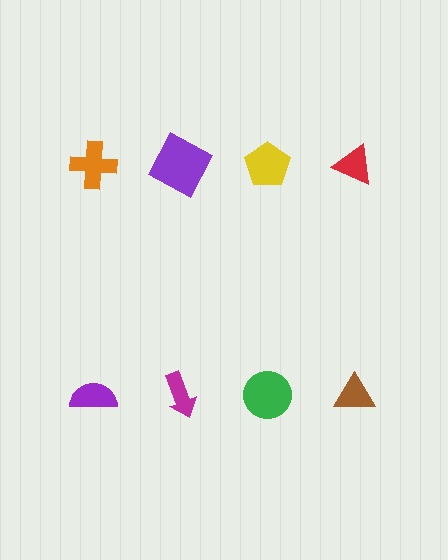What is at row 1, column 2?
A purple square.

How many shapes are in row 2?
4 shapes.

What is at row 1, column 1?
An orange cross.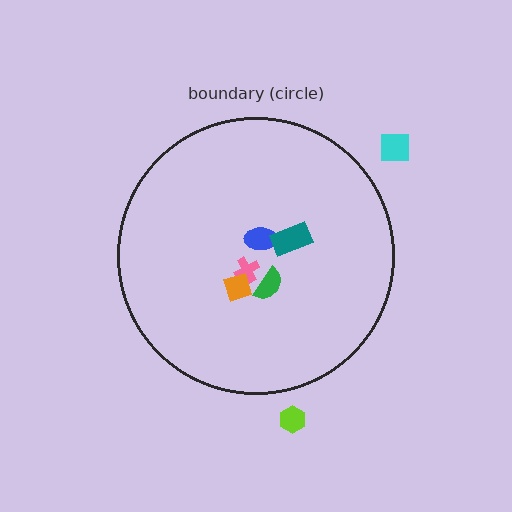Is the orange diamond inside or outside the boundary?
Inside.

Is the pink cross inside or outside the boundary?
Inside.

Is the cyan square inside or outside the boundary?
Outside.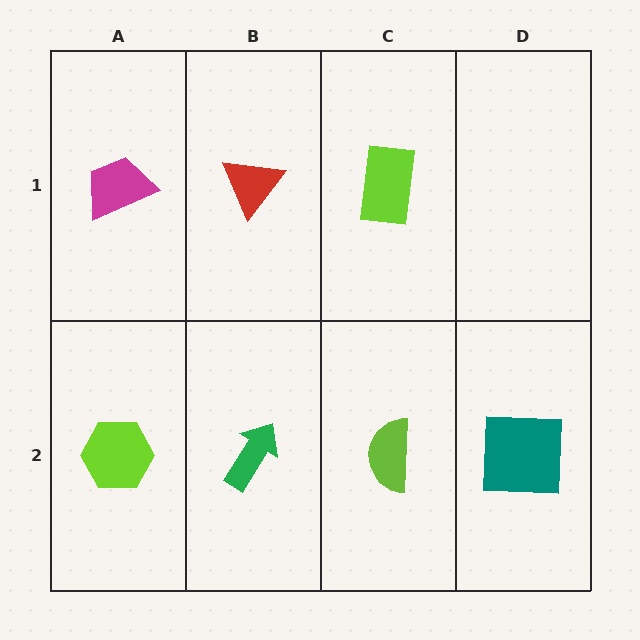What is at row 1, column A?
A magenta trapezoid.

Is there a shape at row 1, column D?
No, that cell is empty.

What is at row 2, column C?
A lime semicircle.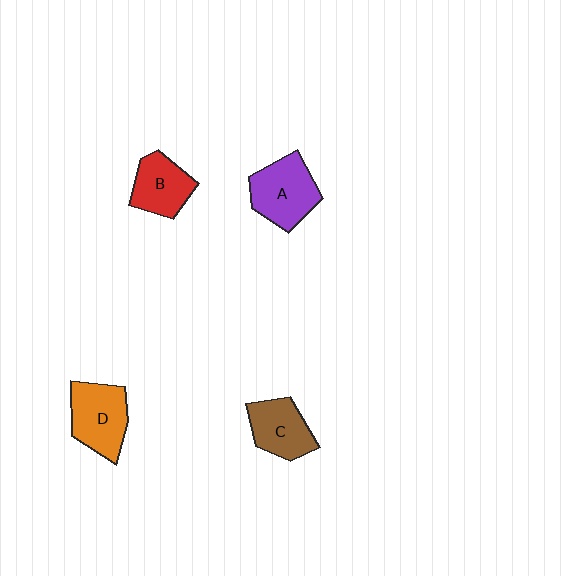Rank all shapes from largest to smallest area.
From largest to smallest: A (purple), D (orange), C (brown), B (red).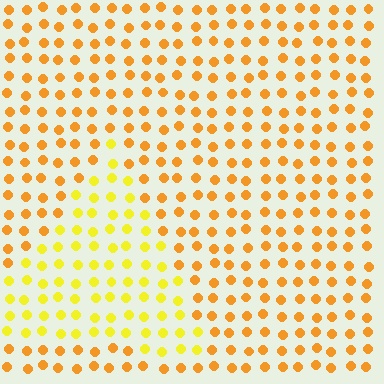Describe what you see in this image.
The image is filled with small orange elements in a uniform arrangement. A triangle-shaped region is visible where the elements are tinted to a slightly different hue, forming a subtle color boundary.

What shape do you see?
I see a triangle.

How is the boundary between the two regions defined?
The boundary is defined purely by a slight shift in hue (about 27 degrees). Spacing, size, and orientation are identical on both sides.